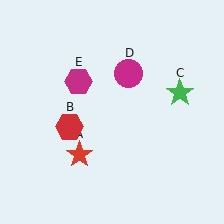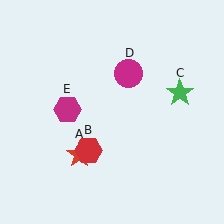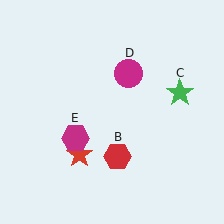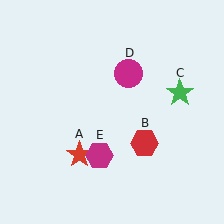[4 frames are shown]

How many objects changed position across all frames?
2 objects changed position: red hexagon (object B), magenta hexagon (object E).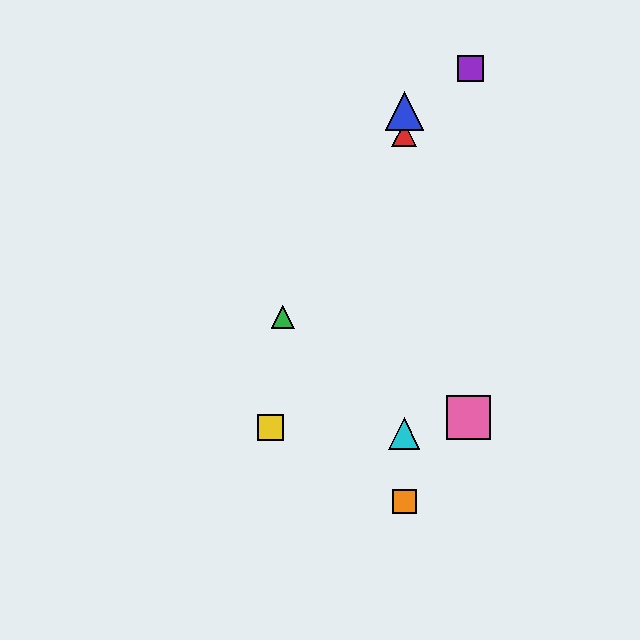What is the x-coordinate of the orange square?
The orange square is at x≈404.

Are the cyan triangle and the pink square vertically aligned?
No, the cyan triangle is at x≈404 and the pink square is at x≈468.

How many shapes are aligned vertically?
4 shapes (the red triangle, the blue triangle, the orange square, the cyan triangle) are aligned vertically.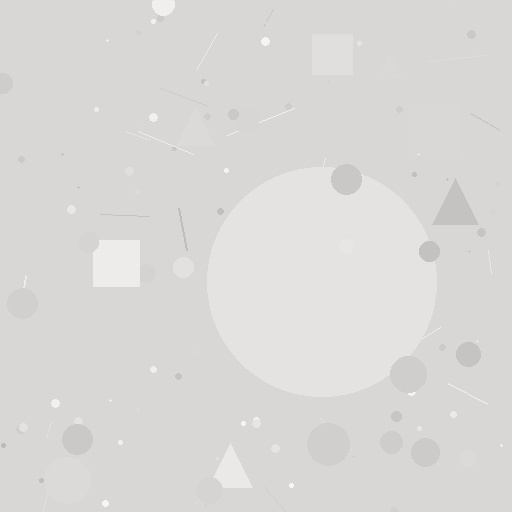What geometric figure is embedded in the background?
A circle is embedded in the background.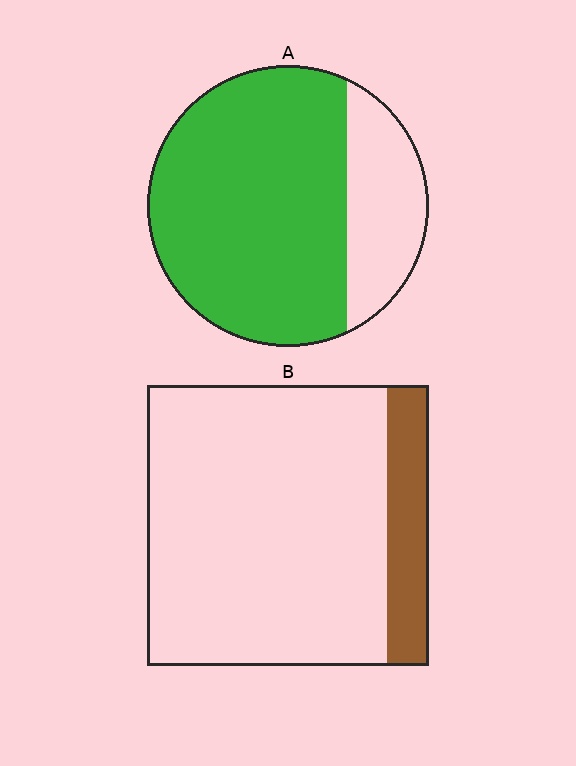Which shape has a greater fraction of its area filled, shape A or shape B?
Shape A.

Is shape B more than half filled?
No.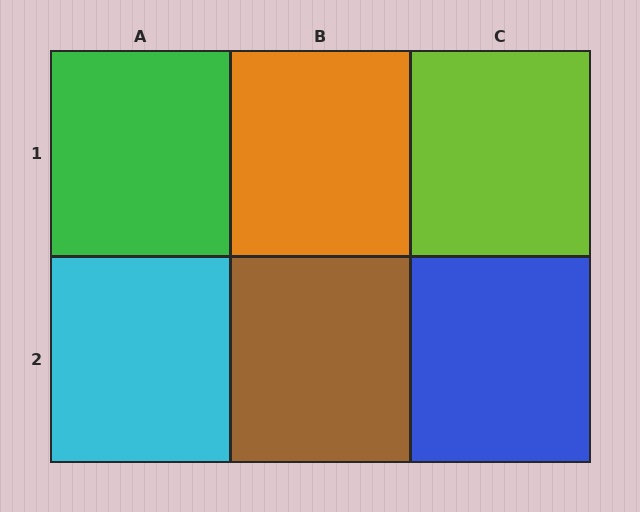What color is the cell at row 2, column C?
Blue.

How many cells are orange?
1 cell is orange.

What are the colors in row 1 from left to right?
Green, orange, lime.